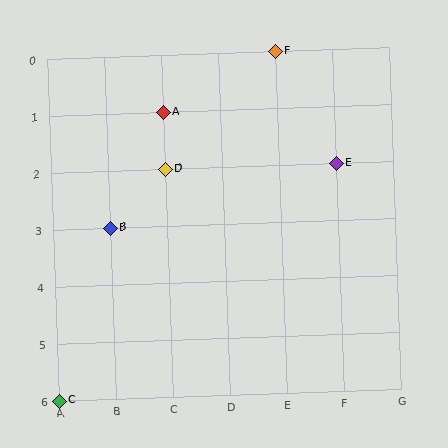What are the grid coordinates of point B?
Point B is at grid coordinates (B, 3).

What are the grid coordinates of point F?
Point F is at grid coordinates (E, 0).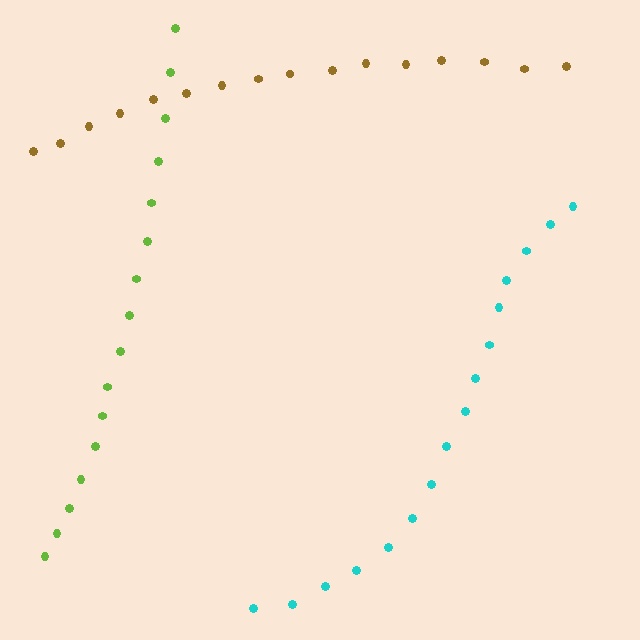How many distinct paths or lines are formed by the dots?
There are 3 distinct paths.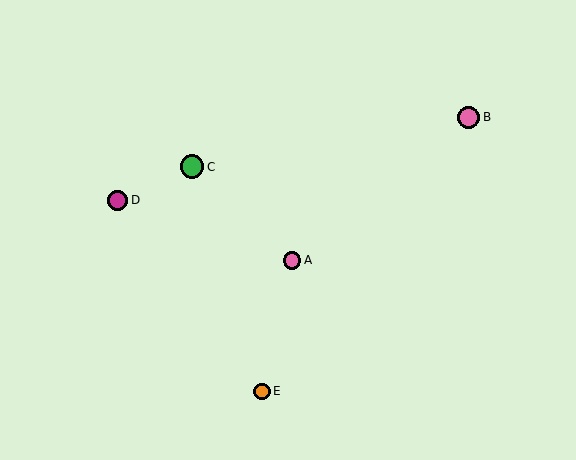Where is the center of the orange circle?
The center of the orange circle is at (262, 391).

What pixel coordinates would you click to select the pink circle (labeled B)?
Click at (469, 117) to select the pink circle B.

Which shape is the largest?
The green circle (labeled C) is the largest.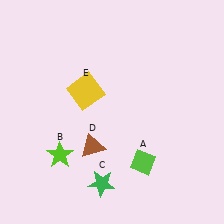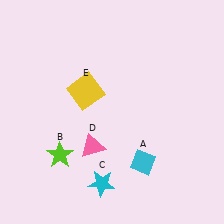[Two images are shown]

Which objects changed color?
A changed from lime to cyan. C changed from green to cyan. D changed from brown to pink.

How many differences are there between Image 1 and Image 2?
There are 3 differences between the two images.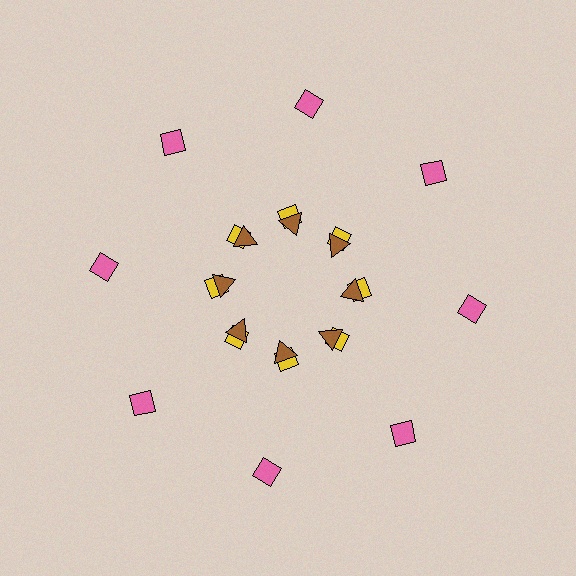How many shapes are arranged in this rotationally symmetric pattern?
There are 24 shapes, arranged in 8 groups of 3.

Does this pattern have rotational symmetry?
Yes, this pattern has 8-fold rotational symmetry. It looks the same after rotating 45 degrees around the center.